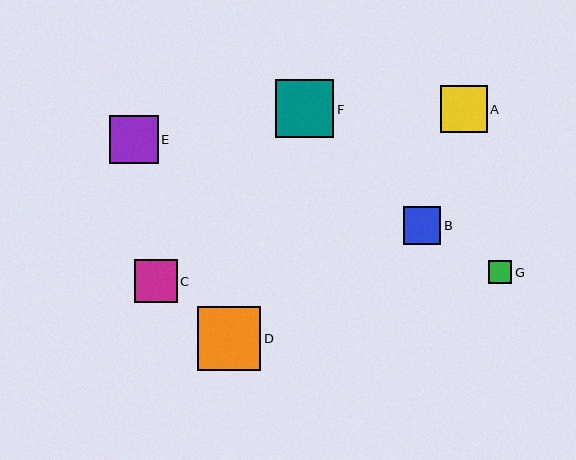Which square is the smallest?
Square G is the smallest with a size of approximately 24 pixels.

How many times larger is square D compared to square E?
Square D is approximately 1.3 times the size of square E.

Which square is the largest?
Square D is the largest with a size of approximately 63 pixels.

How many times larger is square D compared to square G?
Square D is approximately 2.7 times the size of square G.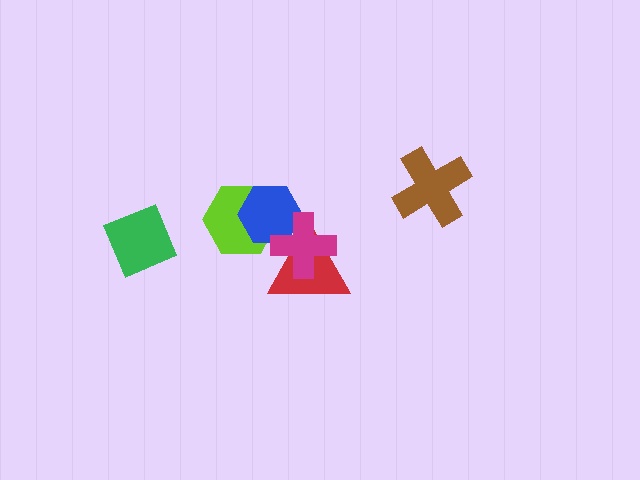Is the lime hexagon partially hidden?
Yes, it is partially covered by another shape.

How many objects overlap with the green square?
0 objects overlap with the green square.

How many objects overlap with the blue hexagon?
3 objects overlap with the blue hexagon.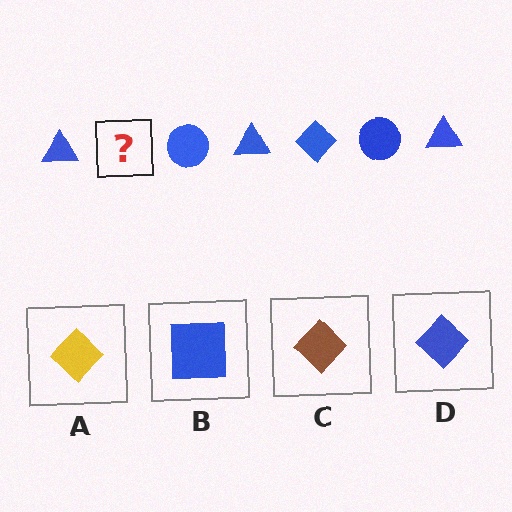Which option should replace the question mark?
Option D.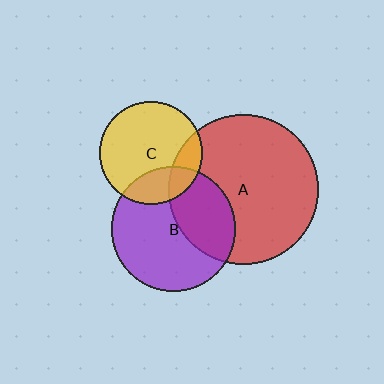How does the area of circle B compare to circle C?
Approximately 1.5 times.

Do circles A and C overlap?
Yes.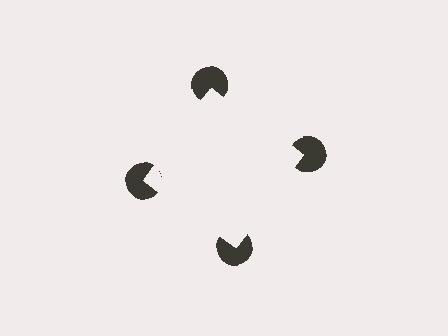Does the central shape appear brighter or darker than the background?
It typically appears slightly brighter than the background, even though no actual brightness change is drawn.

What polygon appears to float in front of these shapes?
An illusory square — its edges are inferred from the aligned wedge cuts in the pac-man discs, not physically drawn.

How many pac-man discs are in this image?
There are 4 — one at each vertex of the illusory square.